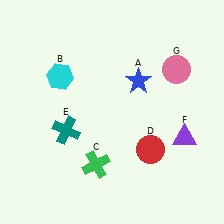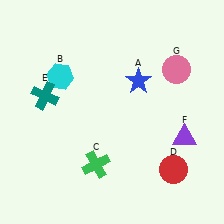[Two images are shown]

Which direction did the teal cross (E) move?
The teal cross (E) moved up.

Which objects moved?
The objects that moved are: the red circle (D), the teal cross (E).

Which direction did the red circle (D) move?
The red circle (D) moved right.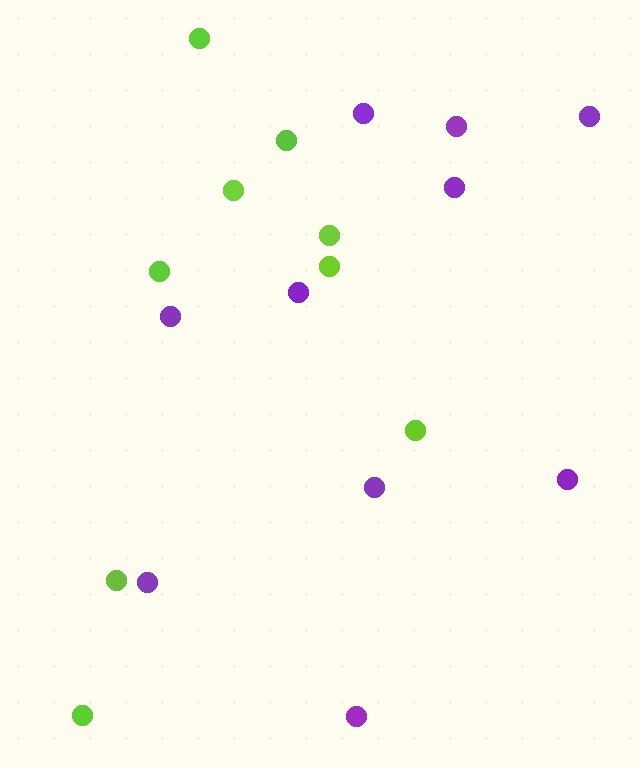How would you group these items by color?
There are 2 groups: one group of purple circles (10) and one group of lime circles (9).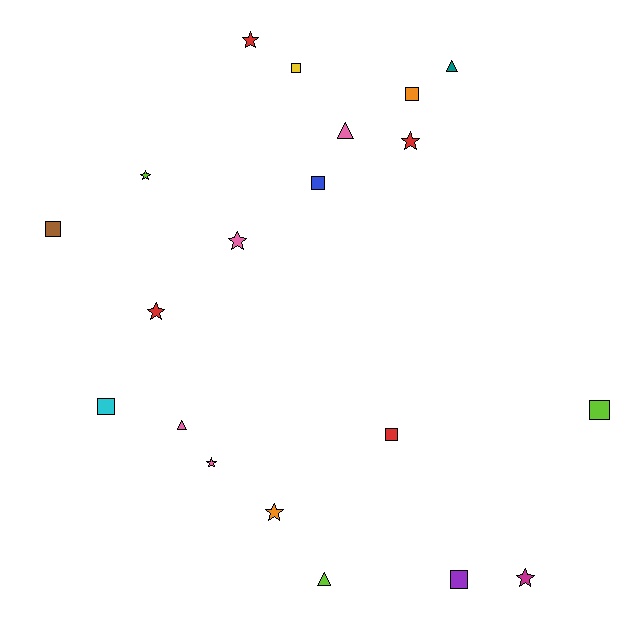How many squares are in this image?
There are 8 squares.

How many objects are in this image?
There are 20 objects.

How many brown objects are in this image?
There is 1 brown object.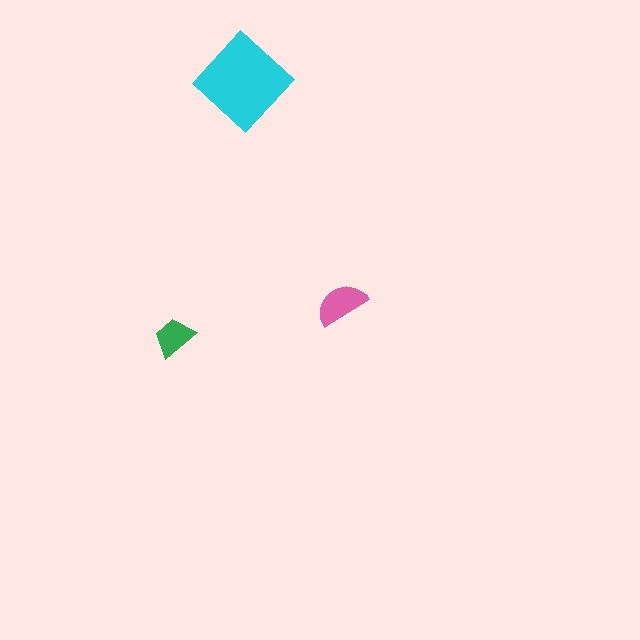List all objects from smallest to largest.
The green trapezoid, the pink semicircle, the cyan diamond.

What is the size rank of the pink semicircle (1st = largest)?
2nd.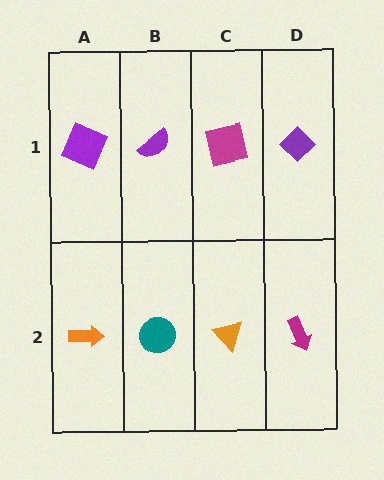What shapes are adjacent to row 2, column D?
A purple diamond (row 1, column D), an orange triangle (row 2, column C).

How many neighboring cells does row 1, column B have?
3.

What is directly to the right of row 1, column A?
A purple semicircle.